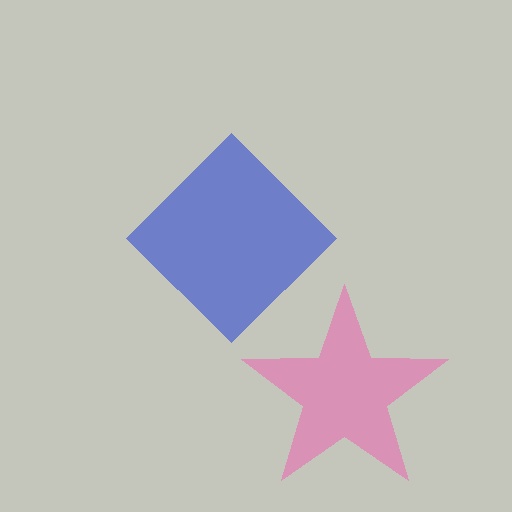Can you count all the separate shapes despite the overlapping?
Yes, there are 2 separate shapes.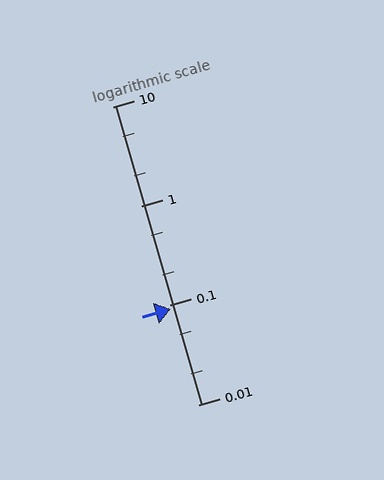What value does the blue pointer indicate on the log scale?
The pointer indicates approximately 0.092.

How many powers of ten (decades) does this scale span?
The scale spans 3 decades, from 0.01 to 10.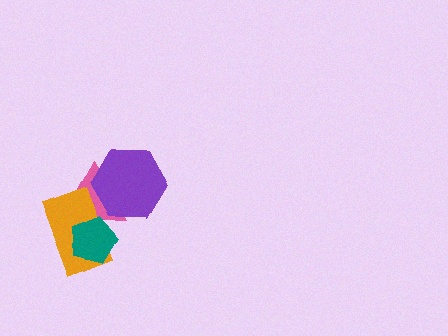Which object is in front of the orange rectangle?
The teal pentagon is in front of the orange rectangle.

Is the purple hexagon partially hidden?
No, no other shape covers it.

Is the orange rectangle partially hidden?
Yes, it is partially covered by another shape.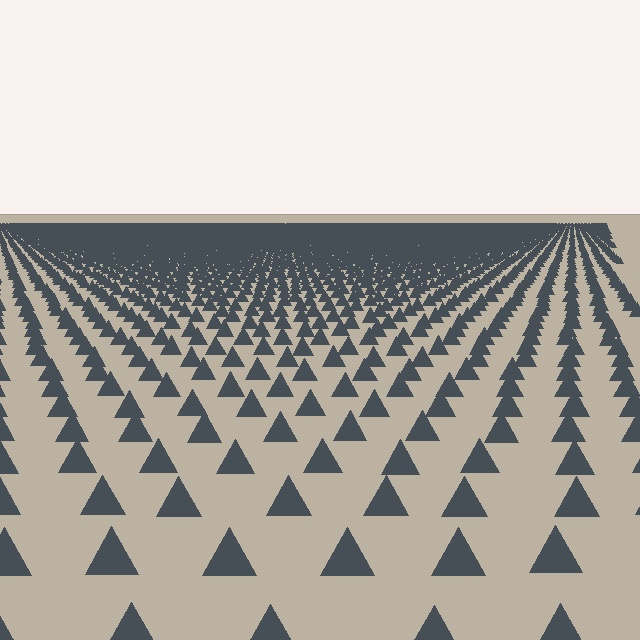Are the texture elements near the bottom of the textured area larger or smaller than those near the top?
Larger. Near the bottom, elements are closer to the viewer and appear at a bigger on-screen size.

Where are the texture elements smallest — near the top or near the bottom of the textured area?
Near the top.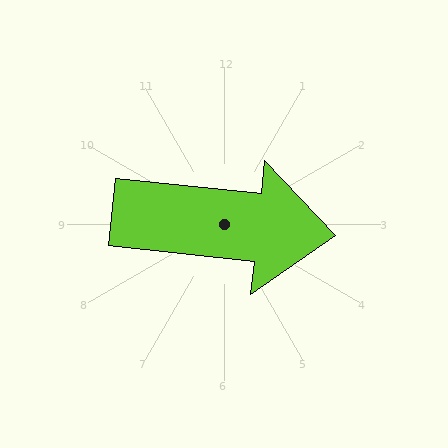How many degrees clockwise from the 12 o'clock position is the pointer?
Approximately 96 degrees.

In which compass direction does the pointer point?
East.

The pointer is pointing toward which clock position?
Roughly 3 o'clock.